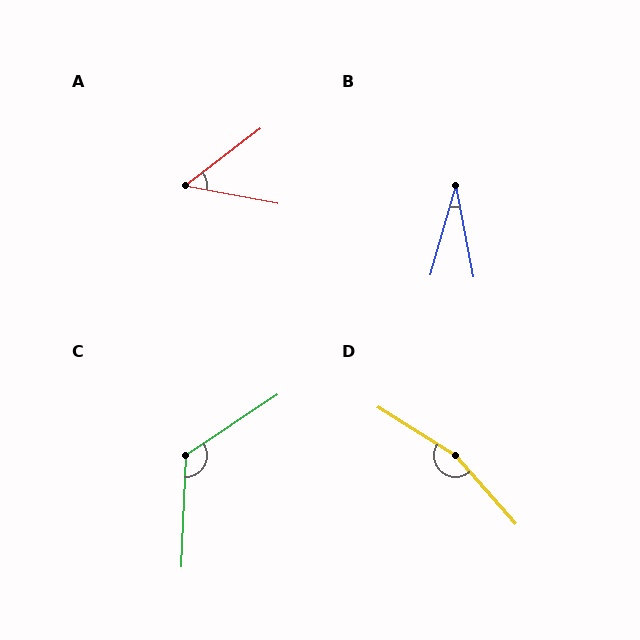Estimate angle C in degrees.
Approximately 126 degrees.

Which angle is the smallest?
B, at approximately 27 degrees.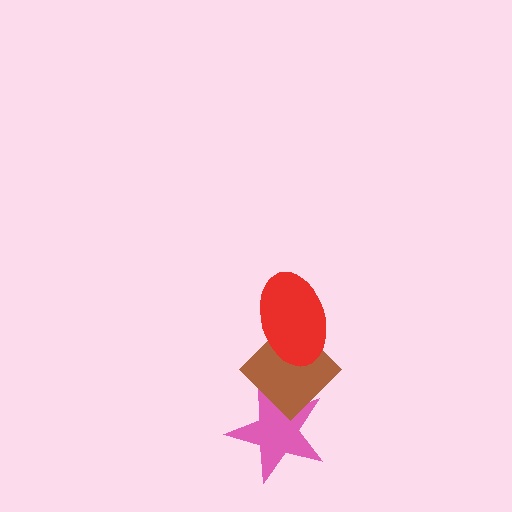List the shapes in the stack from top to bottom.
From top to bottom: the red ellipse, the brown diamond, the pink star.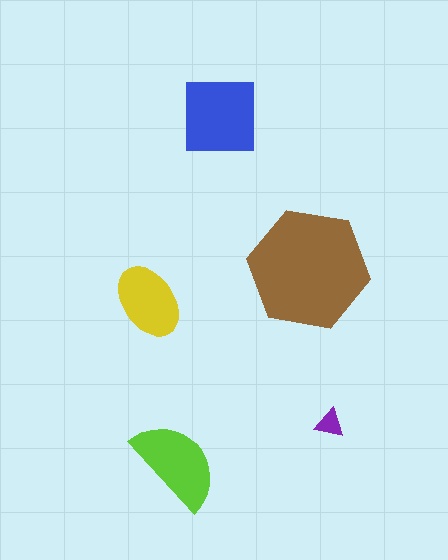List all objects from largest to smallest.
The brown hexagon, the blue square, the lime semicircle, the yellow ellipse, the purple triangle.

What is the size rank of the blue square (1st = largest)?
2nd.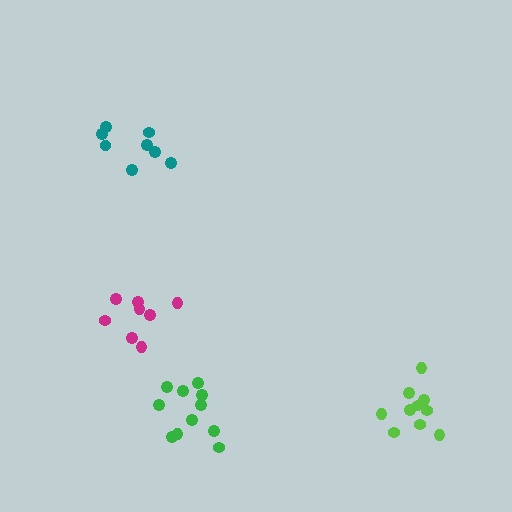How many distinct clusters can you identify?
There are 4 distinct clusters.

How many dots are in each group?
Group 1: 8 dots, Group 2: 10 dots, Group 3: 8 dots, Group 4: 11 dots (37 total).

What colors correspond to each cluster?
The clusters are colored: teal, lime, magenta, green.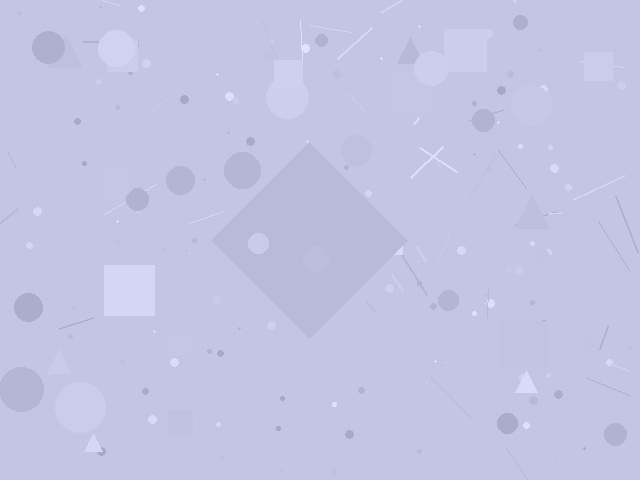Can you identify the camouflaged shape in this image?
The camouflaged shape is a diamond.